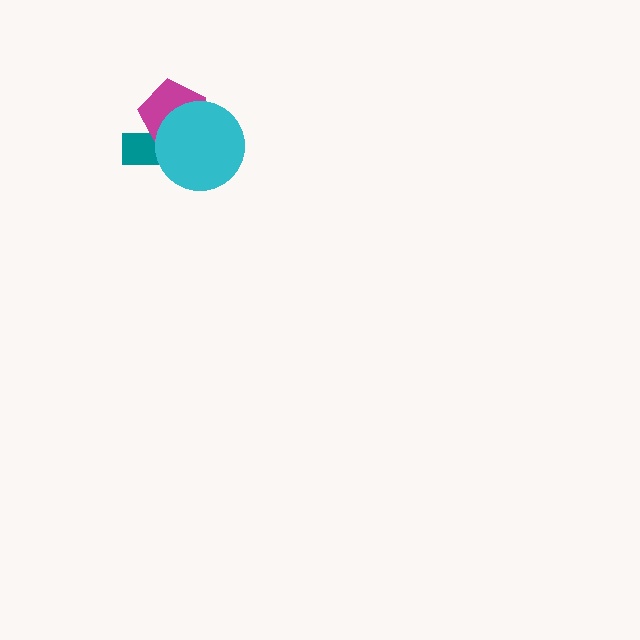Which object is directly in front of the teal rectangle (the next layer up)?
The magenta pentagon is directly in front of the teal rectangle.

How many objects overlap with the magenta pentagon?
2 objects overlap with the magenta pentagon.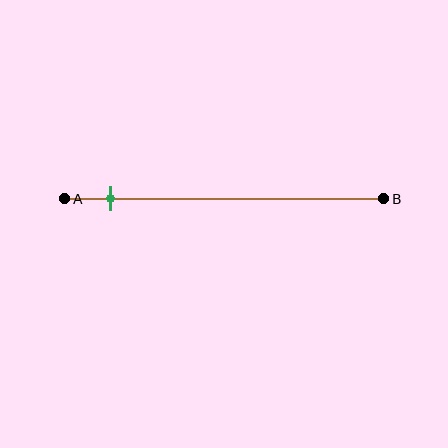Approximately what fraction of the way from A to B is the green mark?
The green mark is approximately 15% of the way from A to B.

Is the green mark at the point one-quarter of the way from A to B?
No, the mark is at about 15% from A, not at the 25% one-quarter point.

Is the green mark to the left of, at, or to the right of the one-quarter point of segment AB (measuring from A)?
The green mark is to the left of the one-quarter point of segment AB.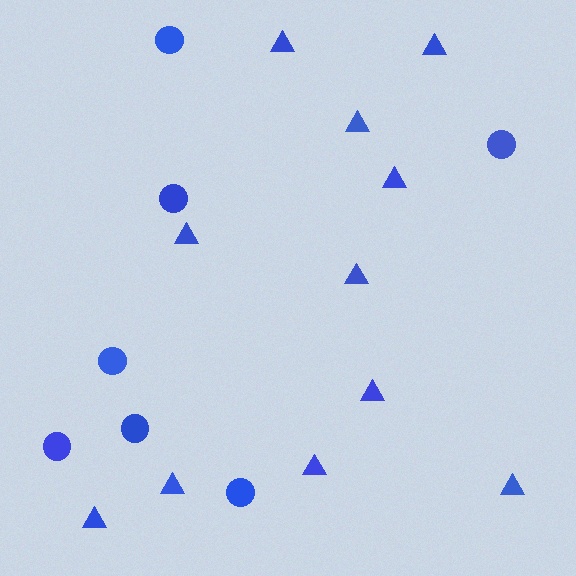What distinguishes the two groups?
There are 2 groups: one group of circles (7) and one group of triangles (11).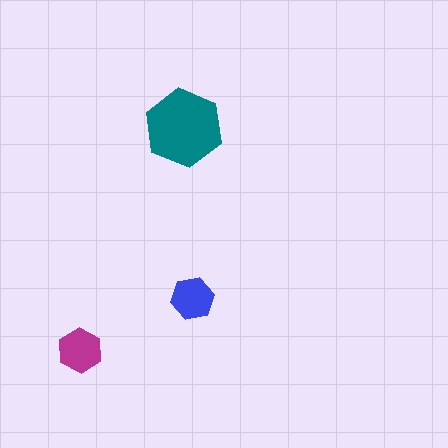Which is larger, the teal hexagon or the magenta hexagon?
The teal one.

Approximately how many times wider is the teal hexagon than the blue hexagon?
About 2 times wider.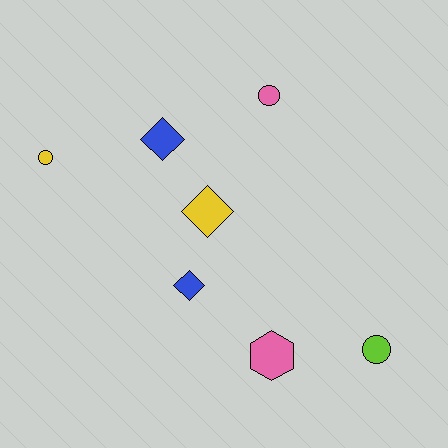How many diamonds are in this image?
There are 3 diamonds.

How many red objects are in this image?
There are no red objects.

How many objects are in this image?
There are 7 objects.